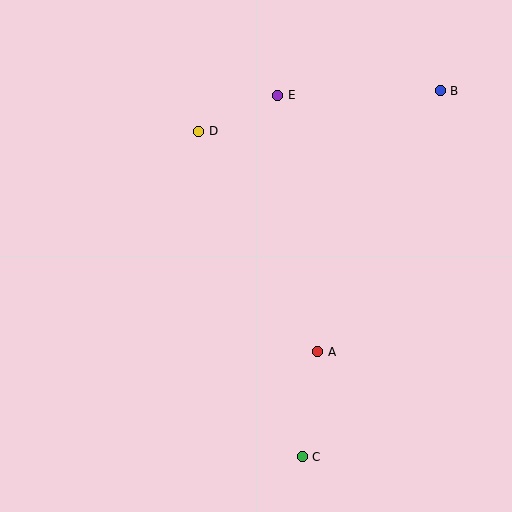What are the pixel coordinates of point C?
Point C is at (302, 457).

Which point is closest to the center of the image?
Point A at (318, 352) is closest to the center.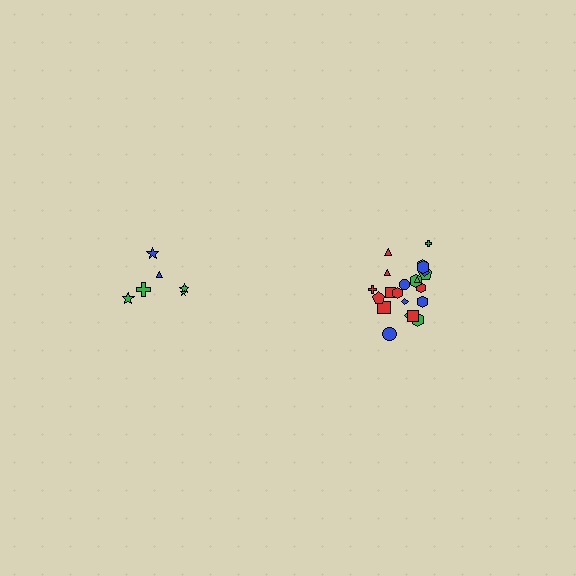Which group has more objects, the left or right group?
The right group.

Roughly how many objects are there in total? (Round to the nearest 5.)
Roughly 30 objects in total.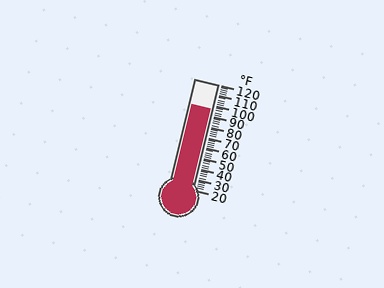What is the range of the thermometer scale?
The thermometer scale ranges from 20°F to 120°F.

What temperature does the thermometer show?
The thermometer shows approximately 96°F.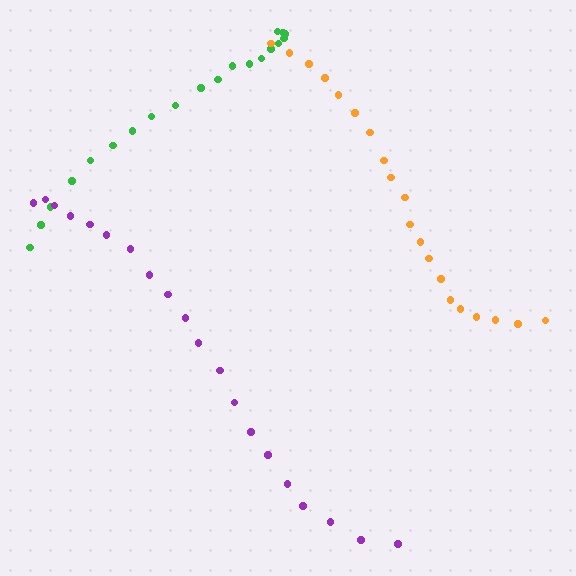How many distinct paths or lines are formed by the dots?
There are 3 distinct paths.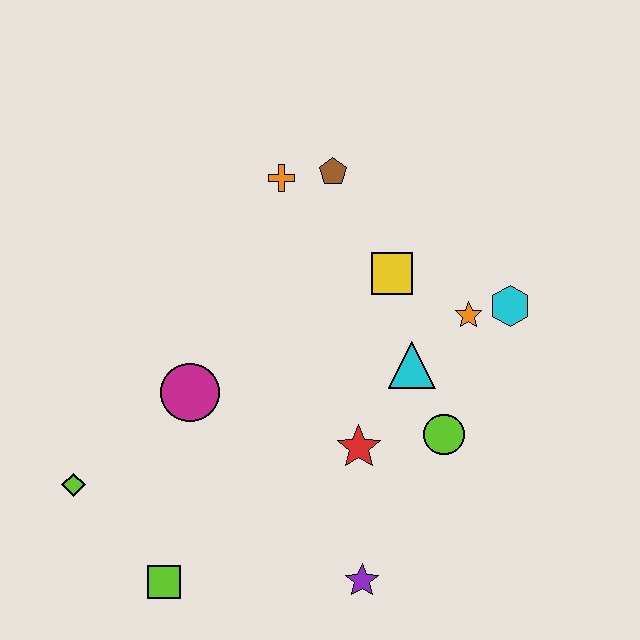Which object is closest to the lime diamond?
The lime square is closest to the lime diamond.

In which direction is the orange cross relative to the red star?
The orange cross is above the red star.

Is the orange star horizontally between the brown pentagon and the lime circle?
No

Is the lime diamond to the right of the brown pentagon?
No